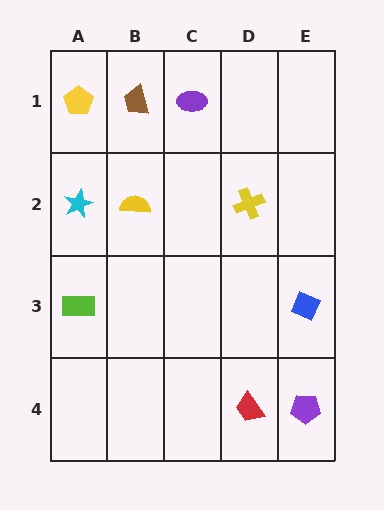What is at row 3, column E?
A blue diamond.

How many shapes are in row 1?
3 shapes.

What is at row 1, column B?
A brown trapezoid.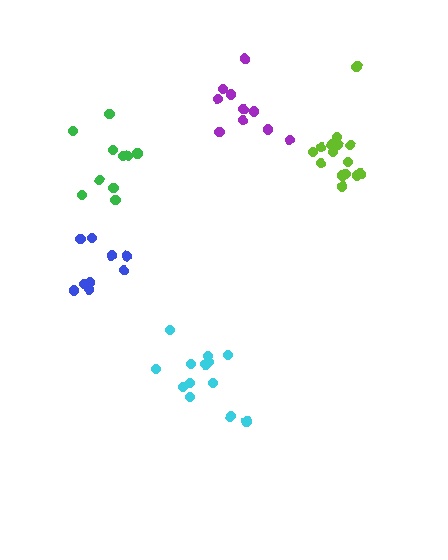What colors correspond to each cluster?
The clusters are colored: purple, lime, green, cyan, blue.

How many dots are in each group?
Group 1: 10 dots, Group 2: 15 dots, Group 3: 10 dots, Group 4: 13 dots, Group 5: 9 dots (57 total).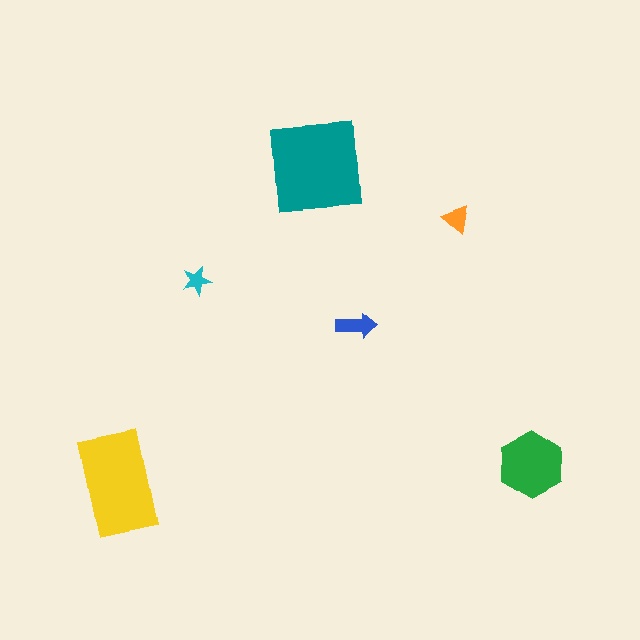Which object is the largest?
The teal square.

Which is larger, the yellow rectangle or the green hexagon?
The yellow rectangle.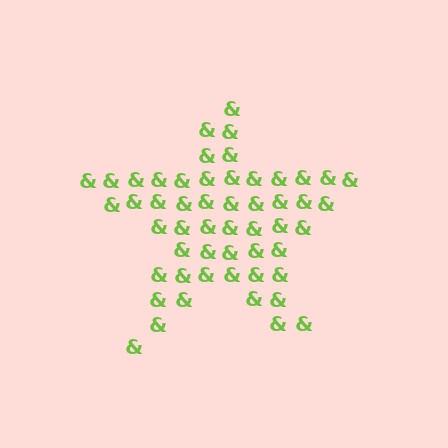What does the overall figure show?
The overall figure shows a star.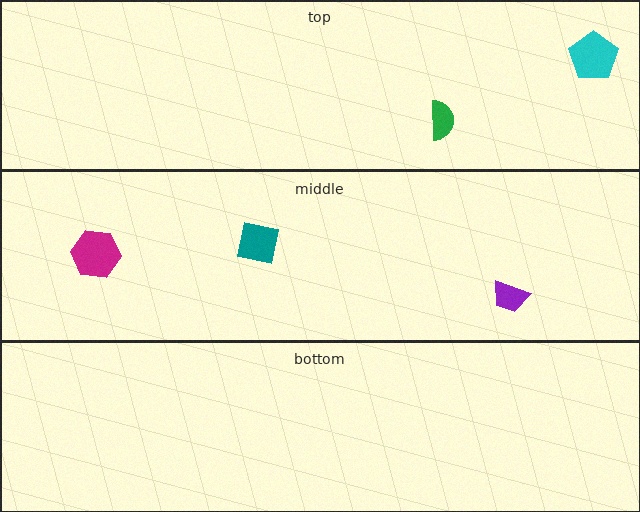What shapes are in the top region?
The cyan pentagon, the green semicircle.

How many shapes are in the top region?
2.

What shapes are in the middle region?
The purple trapezoid, the teal square, the magenta hexagon.